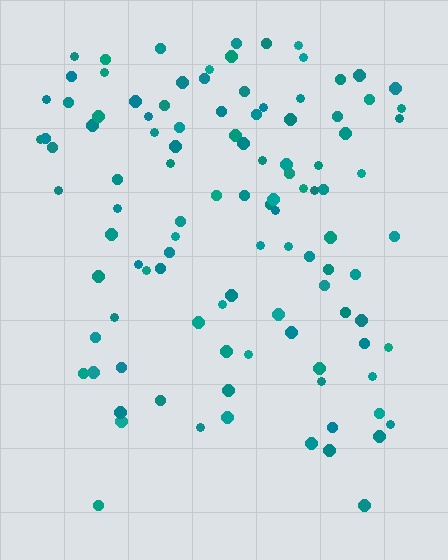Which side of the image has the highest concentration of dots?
The top.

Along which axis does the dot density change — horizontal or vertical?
Vertical.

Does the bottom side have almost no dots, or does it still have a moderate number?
Still a moderate number, just noticeably fewer than the top.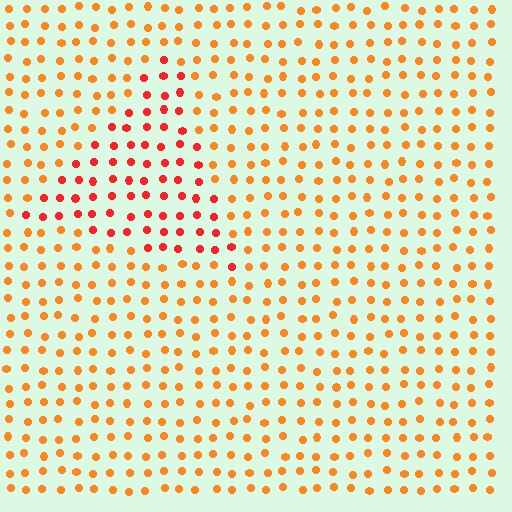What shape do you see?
I see a triangle.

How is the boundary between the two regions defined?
The boundary is defined purely by a slight shift in hue (about 30 degrees). Spacing, size, and orientation are identical on both sides.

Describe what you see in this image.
The image is filled with small orange elements in a uniform arrangement. A triangle-shaped region is visible where the elements are tinted to a slightly different hue, forming a subtle color boundary.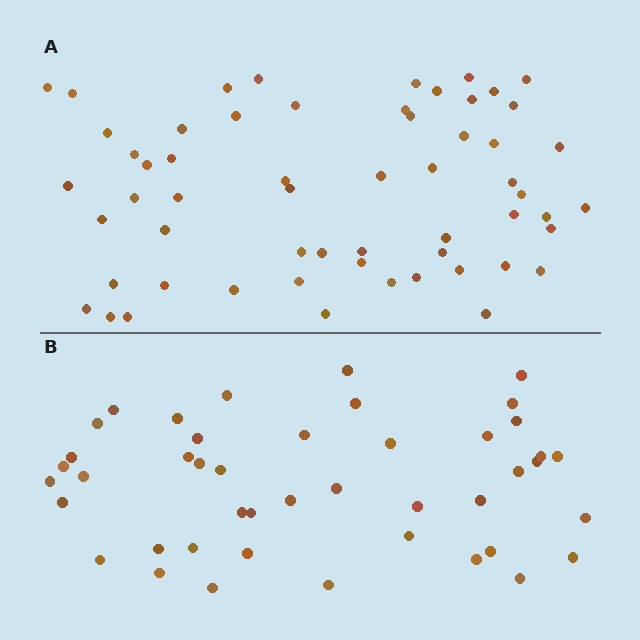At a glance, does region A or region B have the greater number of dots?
Region A (the top region) has more dots.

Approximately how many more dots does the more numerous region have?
Region A has approximately 15 more dots than region B.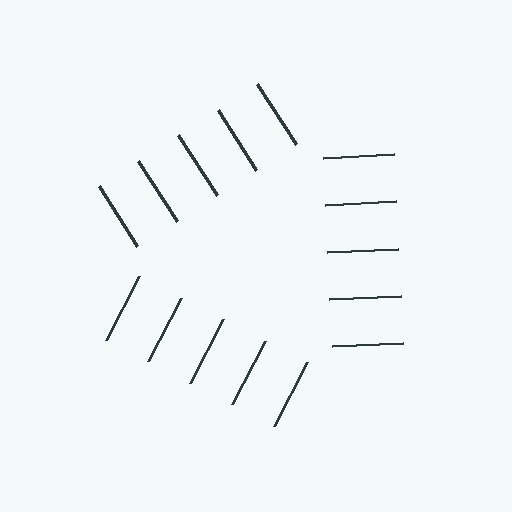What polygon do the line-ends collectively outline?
An illusory triangle — the line segments terminate on its edges but no continuous stroke is drawn.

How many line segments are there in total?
15 — 5 along each of the 3 edges.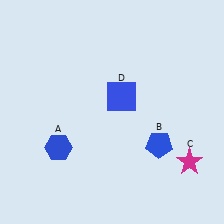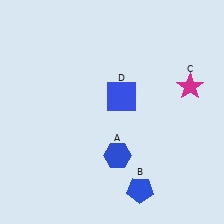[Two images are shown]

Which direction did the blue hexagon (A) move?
The blue hexagon (A) moved right.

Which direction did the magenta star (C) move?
The magenta star (C) moved up.